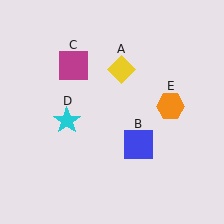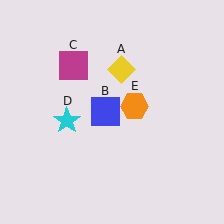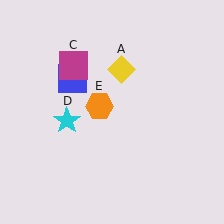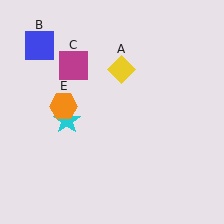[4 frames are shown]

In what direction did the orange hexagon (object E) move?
The orange hexagon (object E) moved left.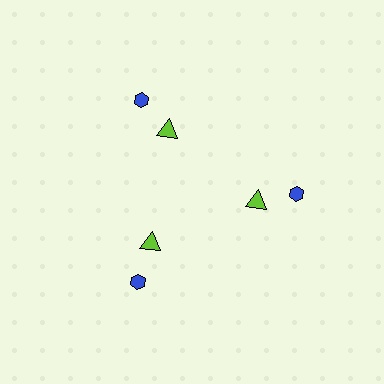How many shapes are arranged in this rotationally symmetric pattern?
There are 6 shapes, arranged in 3 groups of 2.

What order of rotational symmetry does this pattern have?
This pattern has 3-fold rotational symmetry.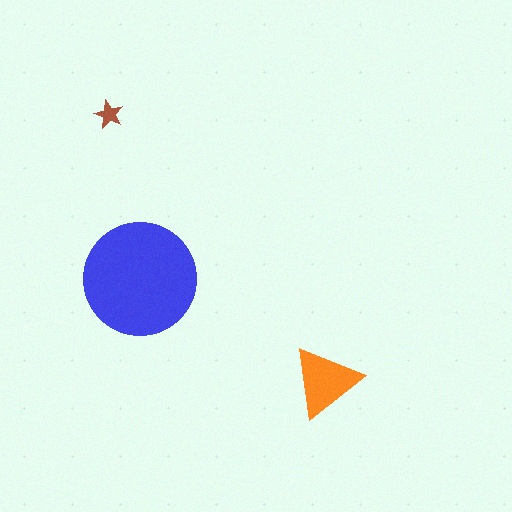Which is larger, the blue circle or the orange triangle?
The blue circle.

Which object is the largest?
The blue circle.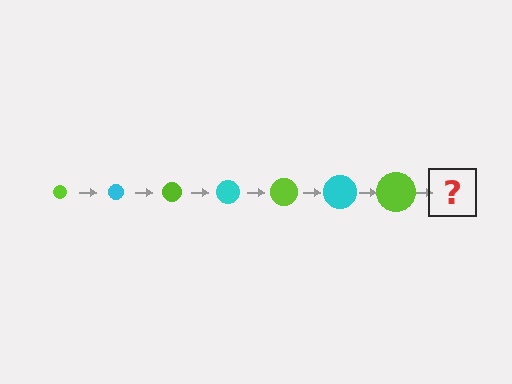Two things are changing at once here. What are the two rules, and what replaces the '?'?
The two rules are that the circle grows larger each step and the color cycles through lime and cyan. The '?' should be a cyan circle, larger than the previous one.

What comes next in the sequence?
The next element should be a cyan circle, larger than the previous one.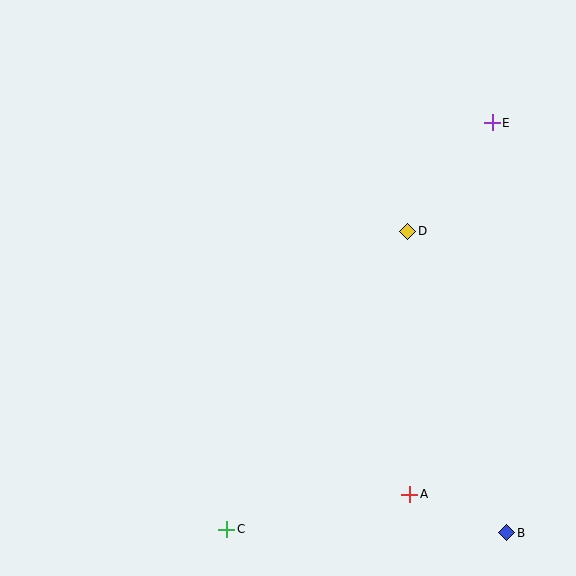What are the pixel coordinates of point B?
Point B is at (507, 533).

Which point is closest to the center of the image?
Point D at (408, 231) is closest to the center.